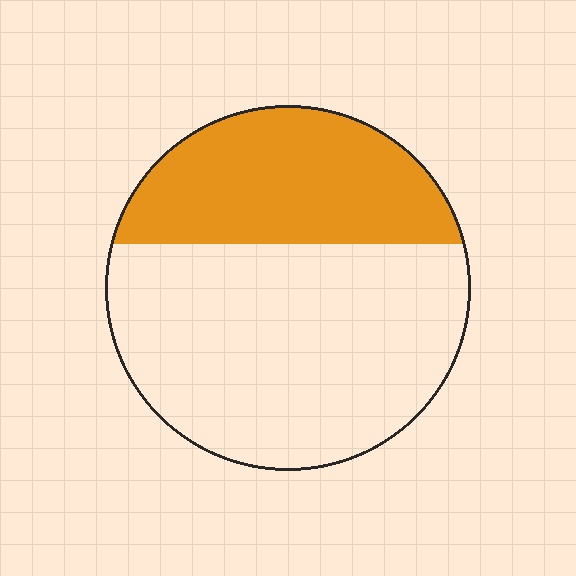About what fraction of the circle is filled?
About one third (1/3).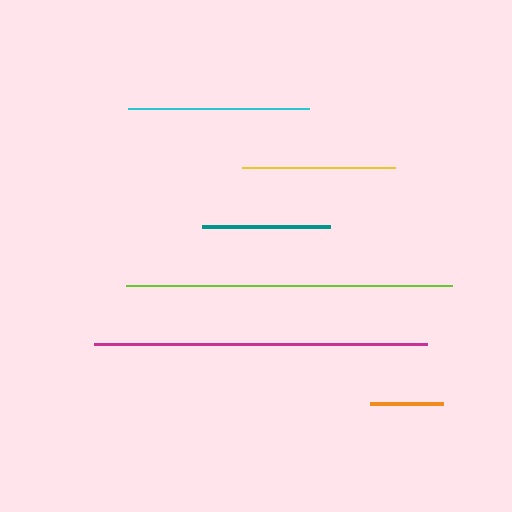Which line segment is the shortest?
The orange line is the shortest at approximately 73 pixels.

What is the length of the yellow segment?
The yellow segment is approximately 153 pixels long.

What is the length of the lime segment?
The lime segment is approximately 326 pixels long.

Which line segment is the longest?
The magenta line is the longest at approximately 332 pixels.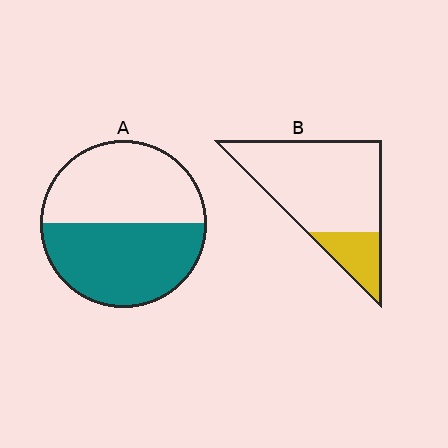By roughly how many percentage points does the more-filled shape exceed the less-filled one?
By roughly 30 percentage points (A over B).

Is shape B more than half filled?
No.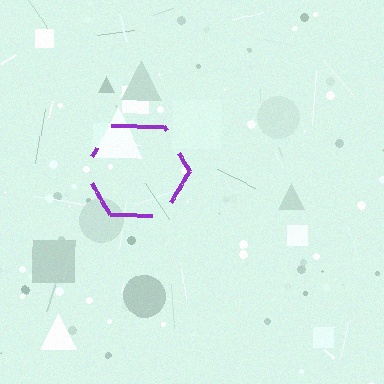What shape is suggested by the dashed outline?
The dashed outline suggests a hexagon.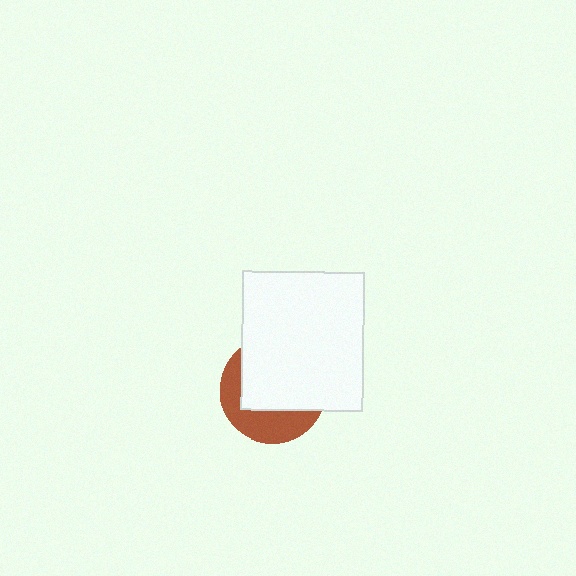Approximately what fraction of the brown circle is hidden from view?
Roughly 63% of the brown circle is hidden behind the white rectangle.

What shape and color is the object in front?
The object in front is a white rectangle.